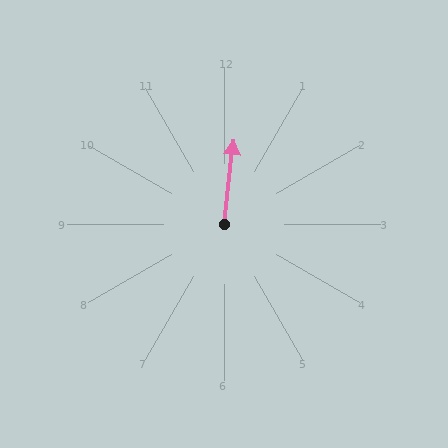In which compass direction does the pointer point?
North.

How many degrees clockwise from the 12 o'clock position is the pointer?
Approximately 7 degrees.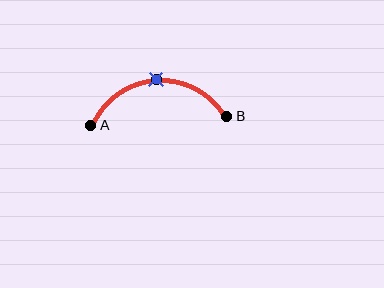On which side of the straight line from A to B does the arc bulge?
The arc bulges above the straight line connecting A and B.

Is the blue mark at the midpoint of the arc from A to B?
Yes. The blue mark lies on the arc at equal arc-length from both A and B — it is the arc midpoint.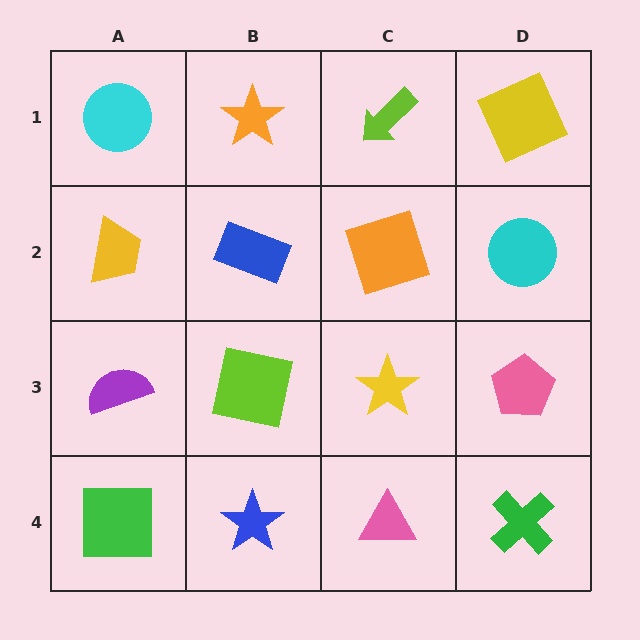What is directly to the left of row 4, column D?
A pink triangle.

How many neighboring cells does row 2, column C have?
4.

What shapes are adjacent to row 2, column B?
An orange star (row 1, column B), a lime square (row 3, column B), a yellow trapezoid (row 2, column A), an orange square (row 2, column C).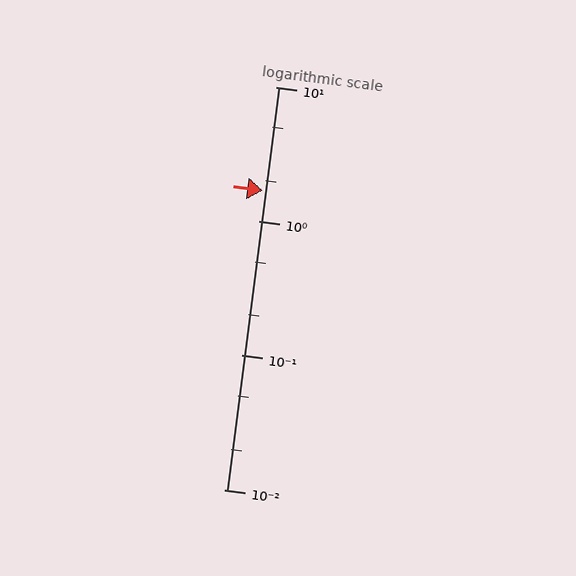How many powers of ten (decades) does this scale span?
The scale spans 3 decades, from 0.01 to 10.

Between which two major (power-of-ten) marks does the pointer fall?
The pointer is between 1 and 10.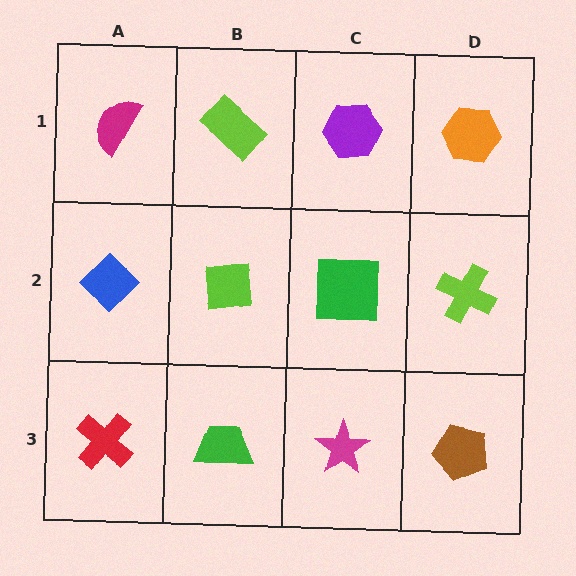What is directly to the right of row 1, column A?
A lime rectangle.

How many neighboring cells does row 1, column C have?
3.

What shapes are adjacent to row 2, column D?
An orange hexagon (row 1, column D), a brown pentagon (row 3, column D), a green square (row 2, column C).